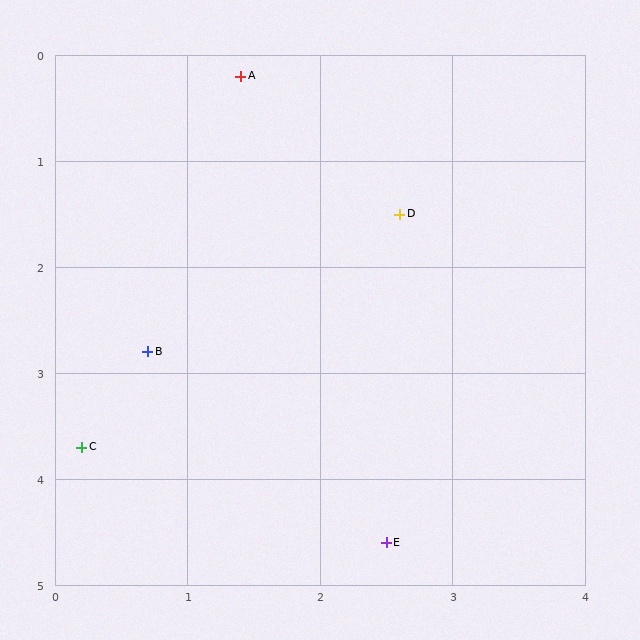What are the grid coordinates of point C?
Point C is at approximately (0.2, 3.7).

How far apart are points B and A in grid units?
Points B and A are about 2.7 grid units apart.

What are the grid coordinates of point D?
Point D is at approximately (2.6, 1.5).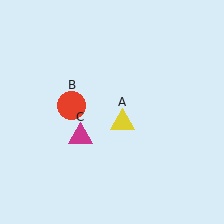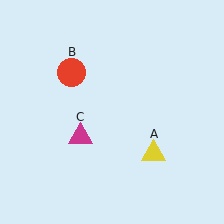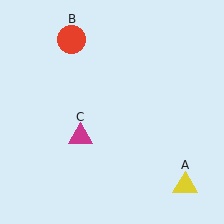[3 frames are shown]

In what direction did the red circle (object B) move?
The red circle (object B) moved up.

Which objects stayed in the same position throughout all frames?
Magenta triangle (object C) remained stationary.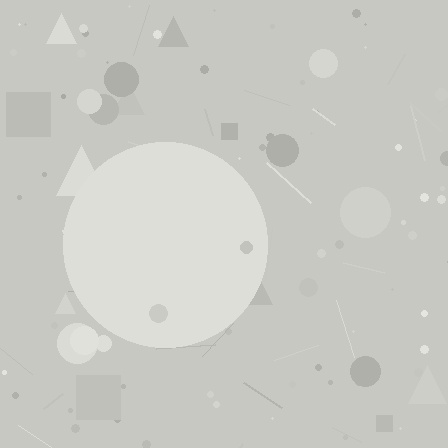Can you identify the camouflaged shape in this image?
The camouflaged shape is a circle.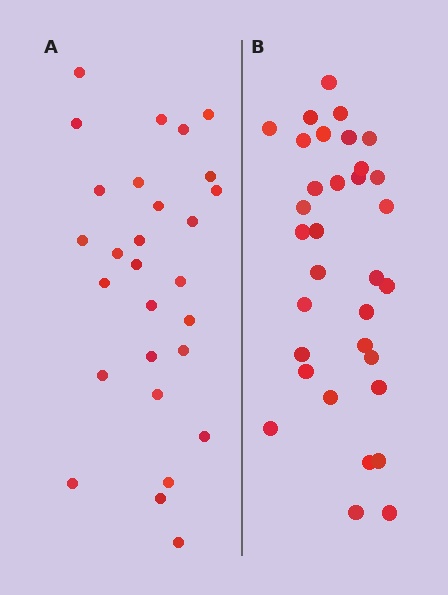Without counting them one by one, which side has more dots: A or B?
Region B (the right region) has more dots.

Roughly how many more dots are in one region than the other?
Region B has about 5 more dots than region A.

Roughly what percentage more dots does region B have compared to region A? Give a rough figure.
About 20% more.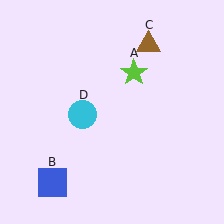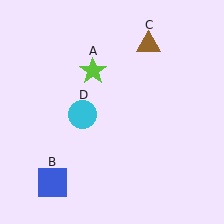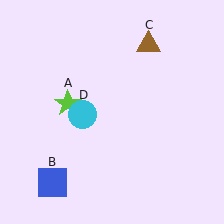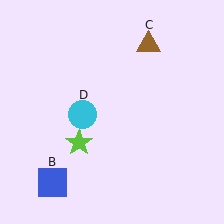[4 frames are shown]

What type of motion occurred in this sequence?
The lime star (object A) rotated counterclockwise around the center of the scene.